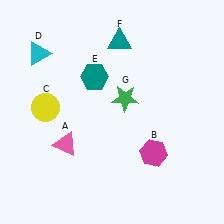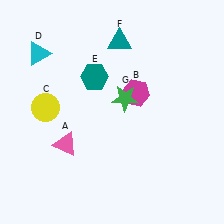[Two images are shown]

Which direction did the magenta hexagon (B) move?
The magenta hexagon (B) moved up.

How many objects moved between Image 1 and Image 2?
1 object moved between the two images.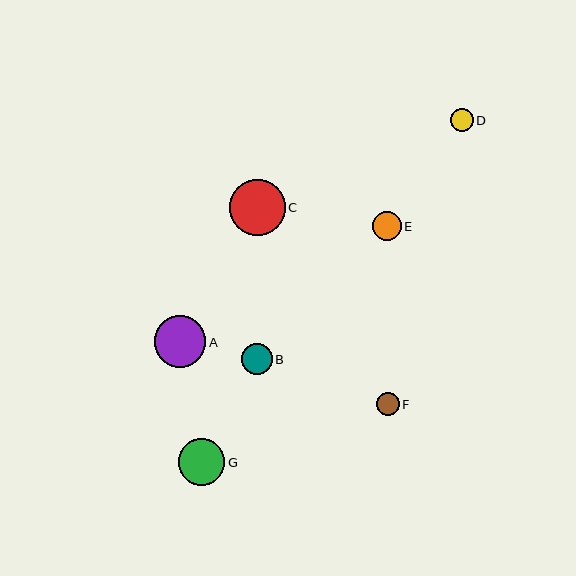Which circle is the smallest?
Circle F is the smallest with a size of approximately 23 pixels.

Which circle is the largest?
Circle C is the largest with a size of approximately 55 pixels.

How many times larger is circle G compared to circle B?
Circle G is approximately 1.5 times the size of circle B.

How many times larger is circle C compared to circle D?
Circle C is approximately 2.4 times the size of circle D.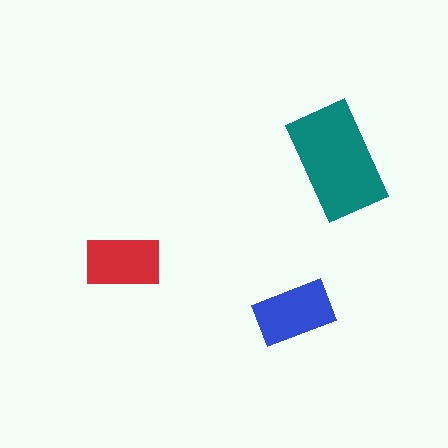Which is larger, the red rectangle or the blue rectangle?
The blue one.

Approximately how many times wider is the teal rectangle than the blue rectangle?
About 1.5 times wider.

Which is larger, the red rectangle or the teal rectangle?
The teal one.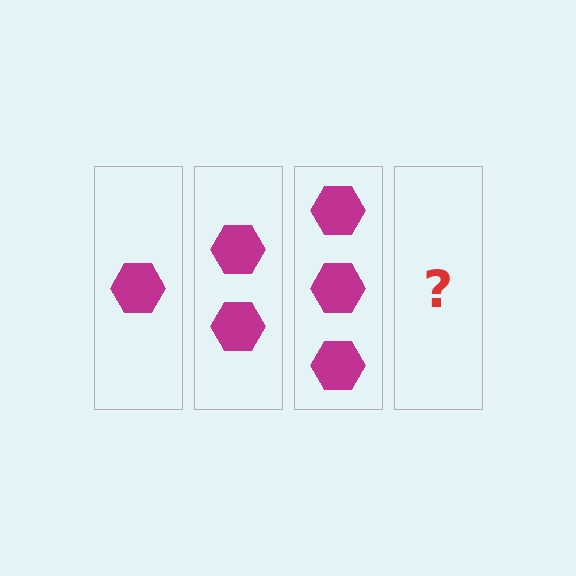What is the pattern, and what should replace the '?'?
The pattern is that each step adds one more hexagon. The '?' should be 4 hexagons.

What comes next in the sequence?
The next element should be 4 hexagons.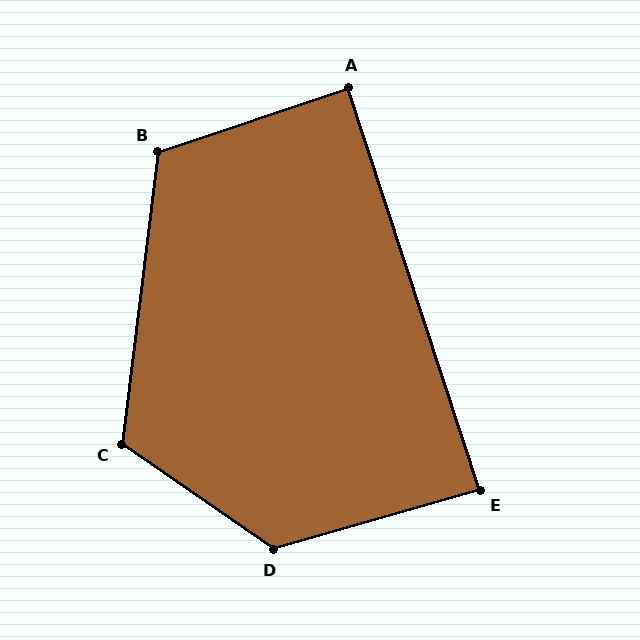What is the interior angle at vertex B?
Approximately 115 degrees (obtuse).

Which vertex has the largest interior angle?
D, at approximately 129 degrees.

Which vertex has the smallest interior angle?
E, at approximately 88 degrees.